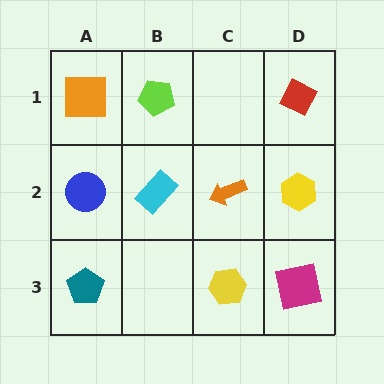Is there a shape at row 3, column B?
No, that cell is empty.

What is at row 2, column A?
A blue circle.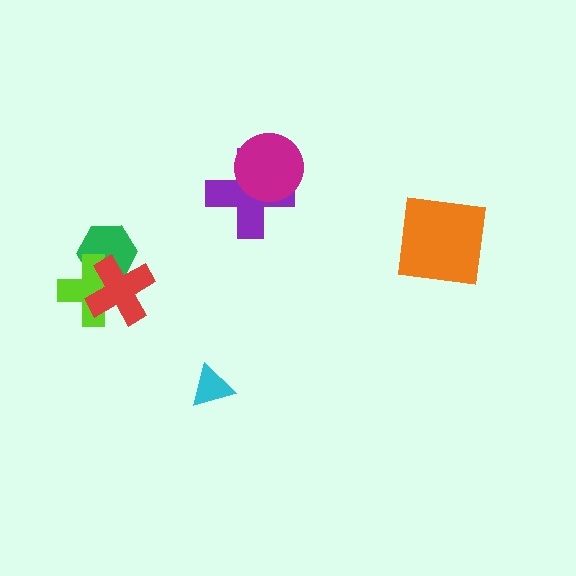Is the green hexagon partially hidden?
Yes, it is partially covered by another shape.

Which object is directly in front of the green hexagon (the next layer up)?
The lime cross is directly in front of the green hexagon.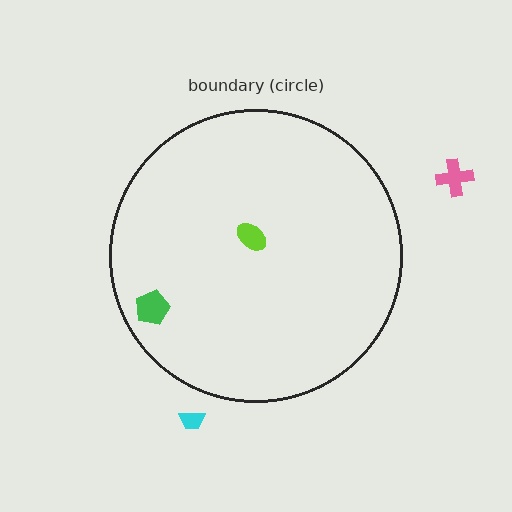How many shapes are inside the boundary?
2 inside, 2 outside.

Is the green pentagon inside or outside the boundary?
Inside.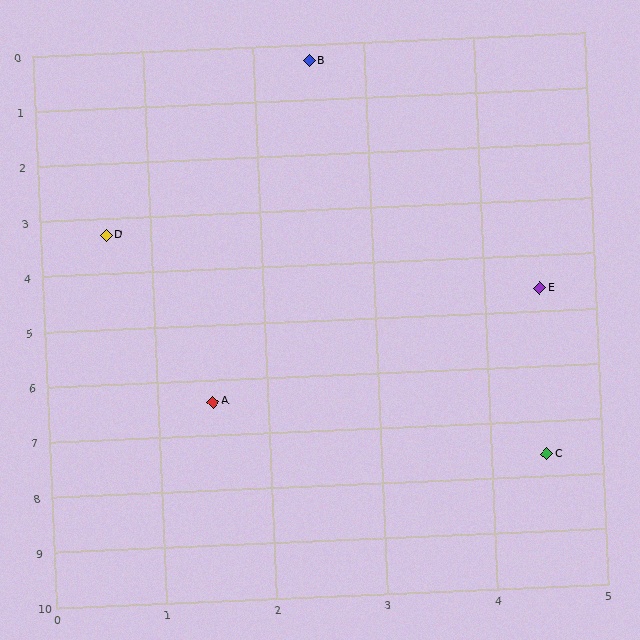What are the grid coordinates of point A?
Point A is at approximately (1.5, 6.4).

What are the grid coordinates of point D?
Point D is at approximately (0.6, 3.3).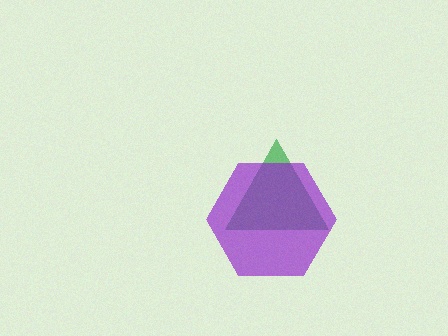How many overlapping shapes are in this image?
There are 2 overlapping shapes in the image.